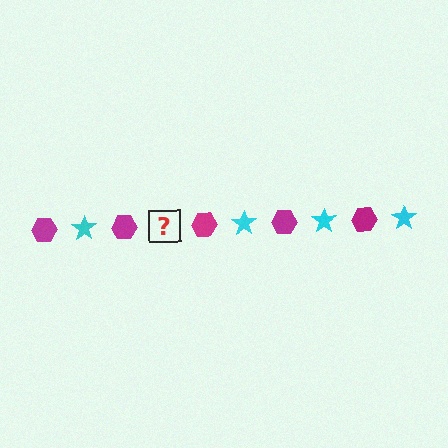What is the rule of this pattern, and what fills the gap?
The rule is that the pattern alternates between magenta hexagon and cyan star. The gap should be filled with a cyan star.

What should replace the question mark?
The question mark should be replaced with a cyan star.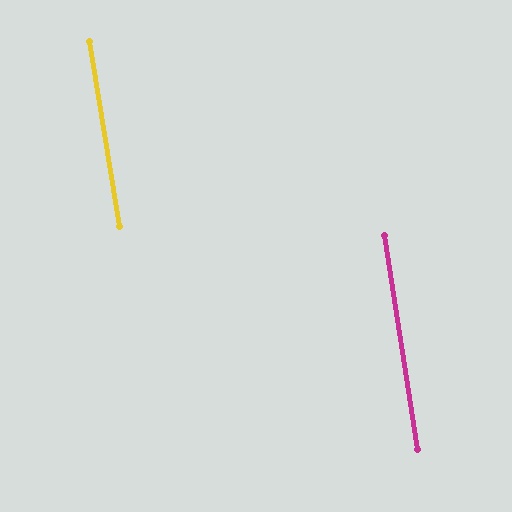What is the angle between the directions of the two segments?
Approximately 0 degrees.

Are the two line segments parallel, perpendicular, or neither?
Parallel — their directions differ by only 0.3°.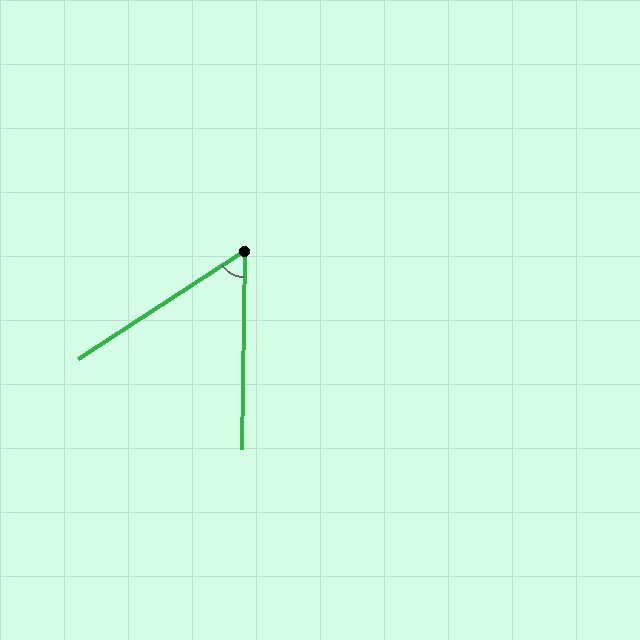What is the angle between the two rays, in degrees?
Approximately 56 degrees.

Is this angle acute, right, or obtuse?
It is acute.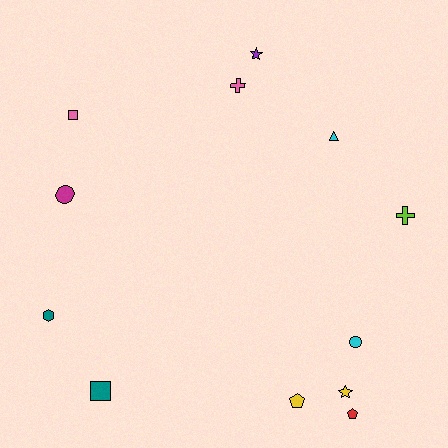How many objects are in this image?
There are 12 objects.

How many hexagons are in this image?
There is 1 hexagon.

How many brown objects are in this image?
There are no brown objects.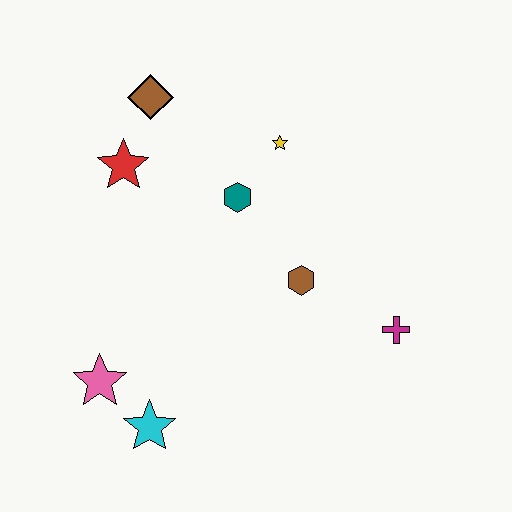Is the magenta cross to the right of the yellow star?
Yes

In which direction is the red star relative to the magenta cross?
The red star is to the left of the magenta cross.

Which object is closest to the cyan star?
The pink star is closest to the cyan star.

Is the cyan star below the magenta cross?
Yes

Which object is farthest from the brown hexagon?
The brown diamond is farthest from the brown hexagon.